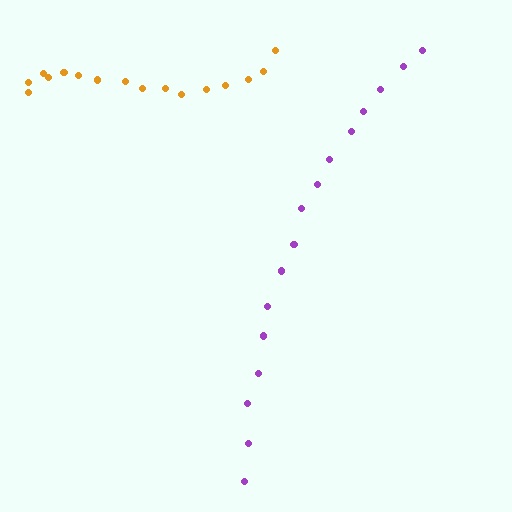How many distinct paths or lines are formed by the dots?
There are 2 distinct paths.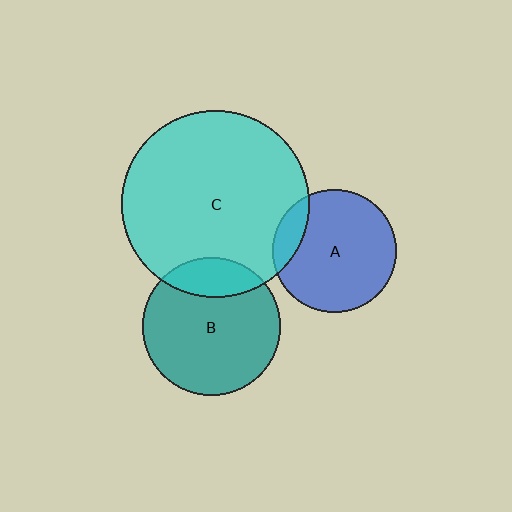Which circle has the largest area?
Circle C (cyan).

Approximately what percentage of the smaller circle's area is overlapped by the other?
Approximately 20%.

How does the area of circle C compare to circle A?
Approximately 2.3 times.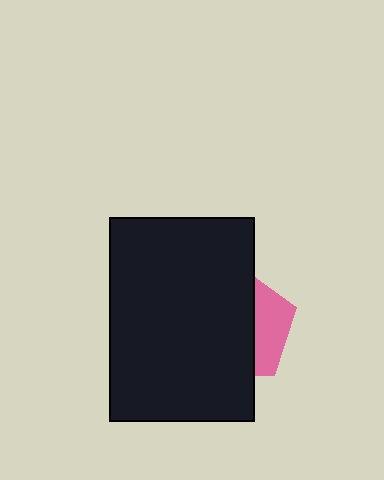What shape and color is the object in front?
The object in front is a black rectangle.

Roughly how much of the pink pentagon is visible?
A small part of it is visible (roughly 30%).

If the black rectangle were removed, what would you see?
You would see the complete pink pentagon.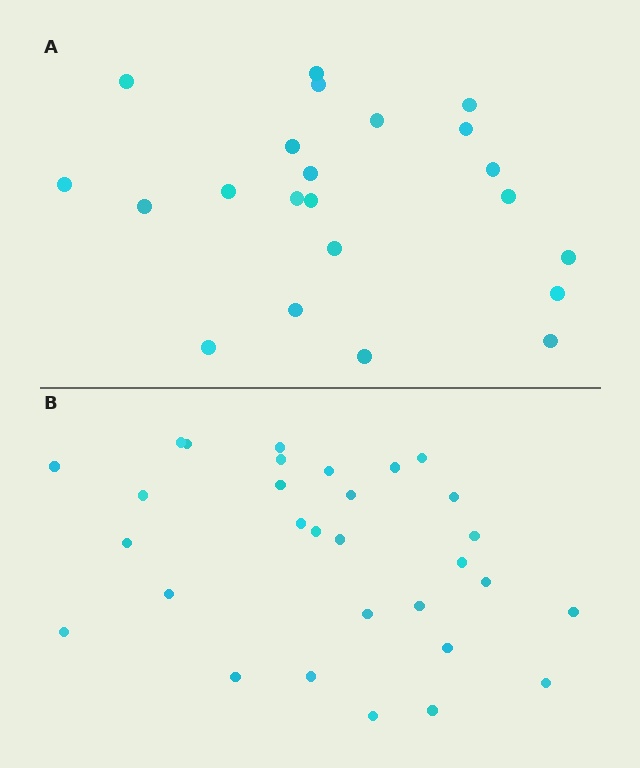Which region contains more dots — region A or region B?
Region B (the bottom region) has more dots.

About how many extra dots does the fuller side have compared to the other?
Region B has roughly 8 or so more dots than region A.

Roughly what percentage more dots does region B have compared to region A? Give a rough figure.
About 35% more.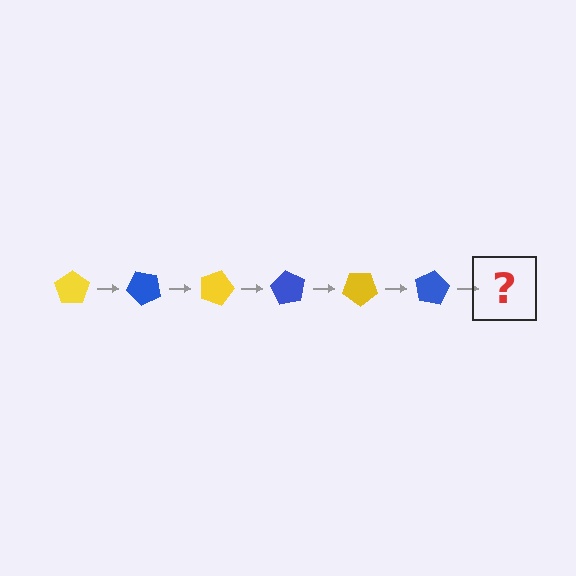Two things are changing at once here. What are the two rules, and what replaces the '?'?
The two rules are that it rotates 45 degrees each step and the color cycles through yellow and blue. The '?' should be a yellow pentagon, rotated 270 degrees from the start.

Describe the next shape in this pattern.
It should be a yellow pentagon, rotated 270 degrees from the start.